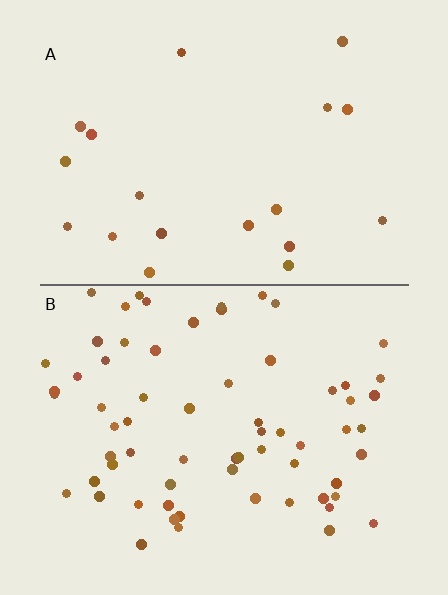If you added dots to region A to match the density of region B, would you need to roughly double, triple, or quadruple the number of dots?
Approximately triple.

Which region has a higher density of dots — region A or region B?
B (the bottom).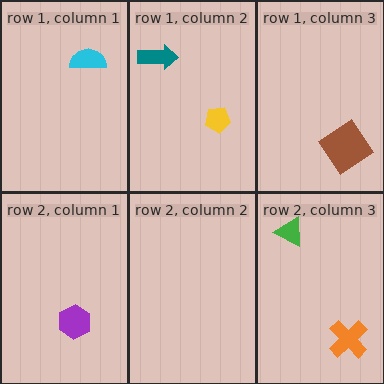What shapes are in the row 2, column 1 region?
The purple hexagon.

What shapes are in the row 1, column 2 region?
The teal arrow, the yellow pentagon.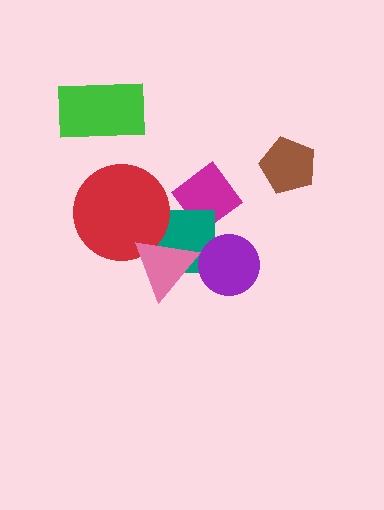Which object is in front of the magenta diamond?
The teal square is in front of the magenta diamond.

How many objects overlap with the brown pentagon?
0 objects overlap with the brown pentagon.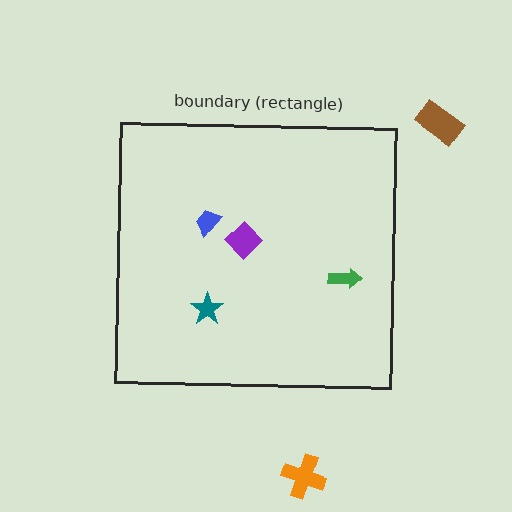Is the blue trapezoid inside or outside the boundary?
Inside.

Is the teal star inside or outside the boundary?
Inside.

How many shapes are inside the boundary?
4 inside, 2 outside.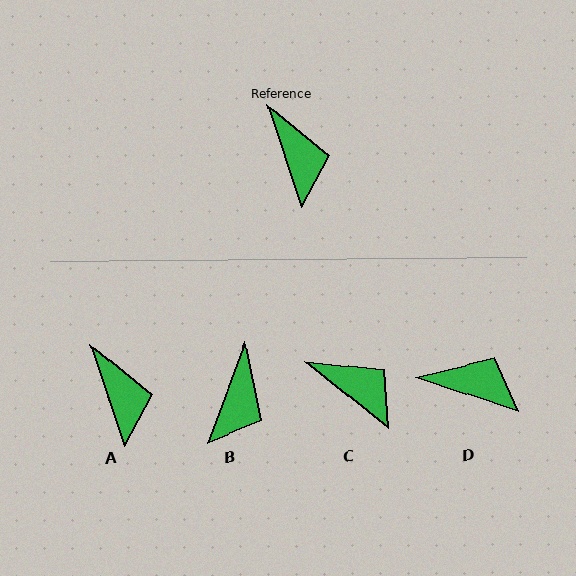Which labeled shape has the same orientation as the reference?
A.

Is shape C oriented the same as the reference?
No, it is off by about 33 degrees.